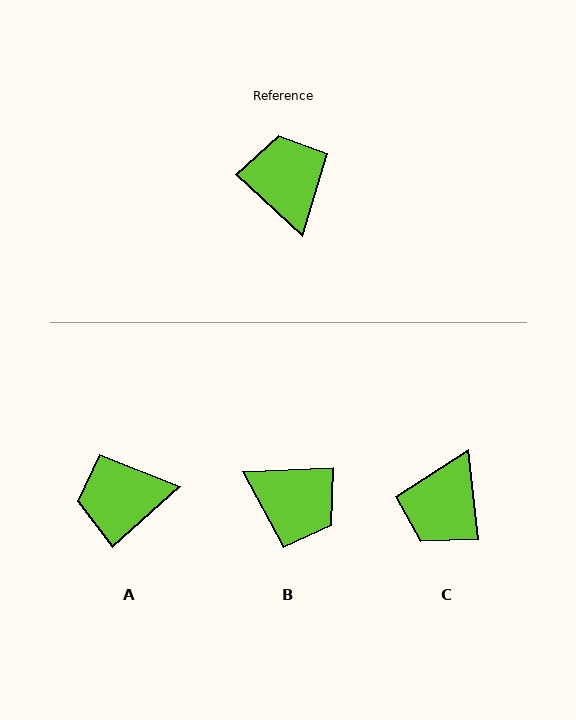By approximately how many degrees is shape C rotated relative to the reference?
Approximately 139 degrees counter-clockwise.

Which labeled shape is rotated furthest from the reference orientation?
C, about 139 degrees away.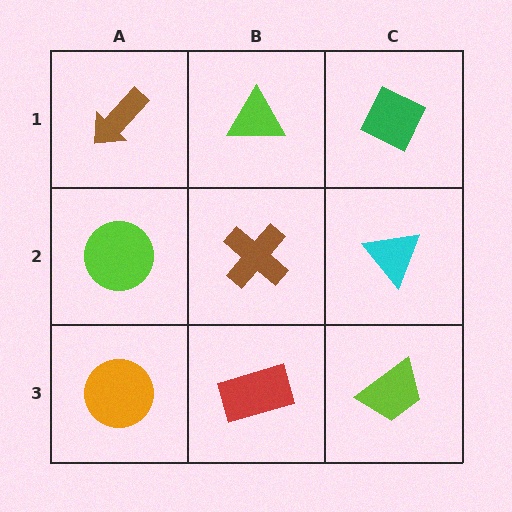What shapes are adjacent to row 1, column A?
A lime circle (row 2, column A), a lime triangle (row 1, column B).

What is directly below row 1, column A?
A lime circle.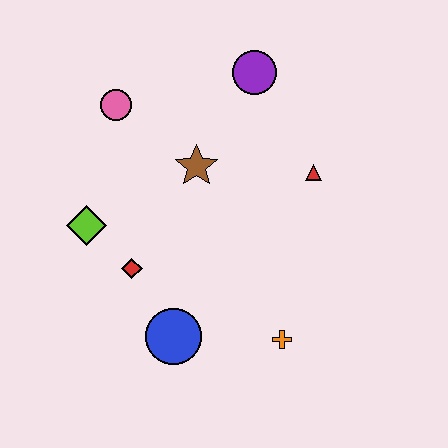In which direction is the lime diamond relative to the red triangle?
The lime diamond is to the left of the red triangle.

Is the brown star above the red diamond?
Yes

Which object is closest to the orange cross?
The blue circle is closest to the orange cross.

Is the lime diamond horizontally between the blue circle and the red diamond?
No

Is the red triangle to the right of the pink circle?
Yes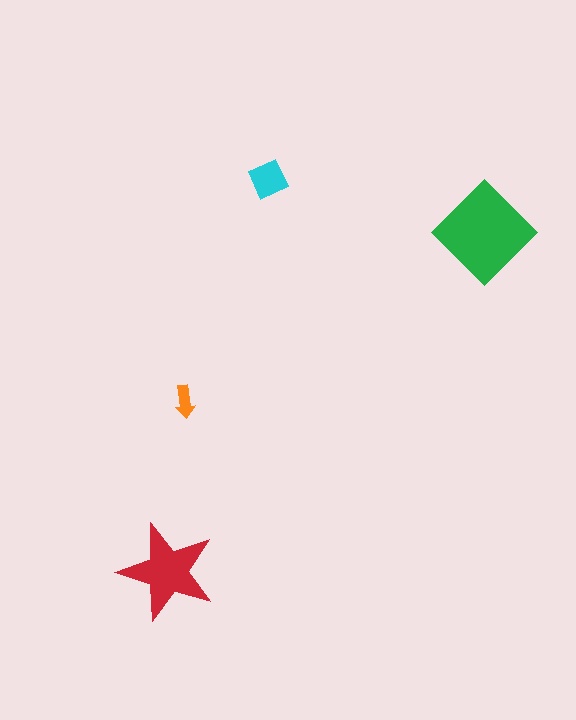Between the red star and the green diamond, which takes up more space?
The green diamond.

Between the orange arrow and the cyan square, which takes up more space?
The cyan square.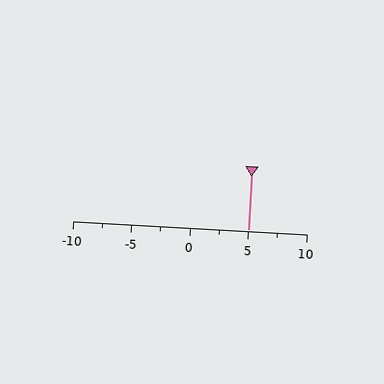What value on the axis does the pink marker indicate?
The marker indicates approximately 5.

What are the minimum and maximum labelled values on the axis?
The axis runs from -10 to 10.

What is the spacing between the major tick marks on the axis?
The major ticks are spaced 5 apart.